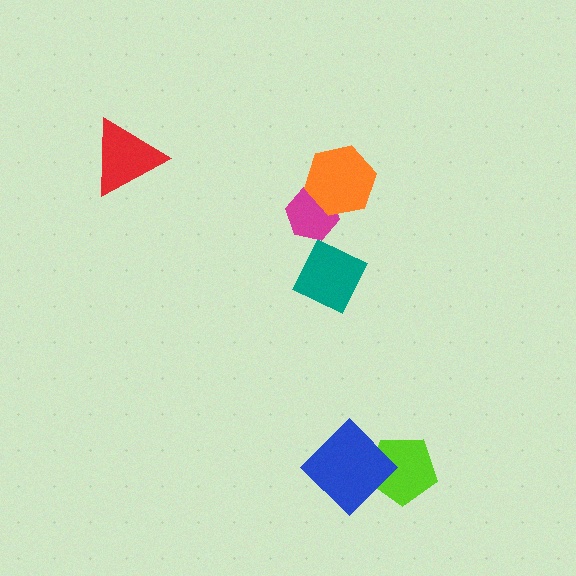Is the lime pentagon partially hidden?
Yes, it is partially covered by another shape.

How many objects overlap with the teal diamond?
0 objects overlap with the teal diamond.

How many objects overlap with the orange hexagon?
1 object overlaps with the orange hexagon.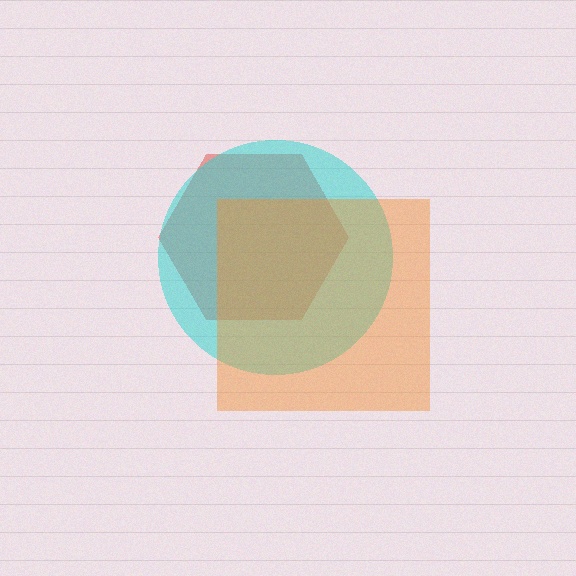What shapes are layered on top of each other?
The layered shapes are: a red hexagon, a cyan circle, an orange square.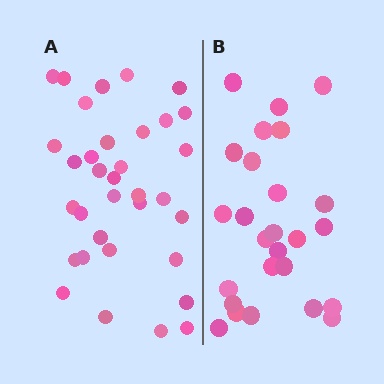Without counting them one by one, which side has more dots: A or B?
Region A (the left region) has more dots.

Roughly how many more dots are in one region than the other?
Region A has roughly 8 or so more dots than region B.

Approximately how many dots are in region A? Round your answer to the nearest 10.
About 30 dots. (The exact count is 34, which rounds to 30.)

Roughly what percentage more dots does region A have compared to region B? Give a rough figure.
About 30% more.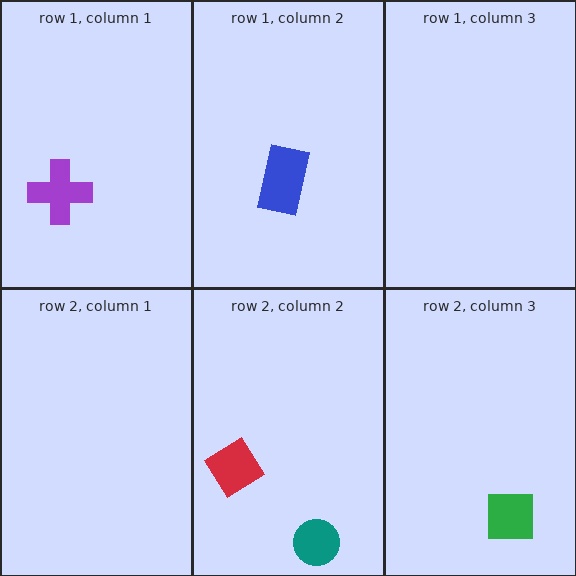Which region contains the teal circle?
The row 2, column 2 region.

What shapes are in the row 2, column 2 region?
The red diamond, the teal circle.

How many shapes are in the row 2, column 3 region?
1.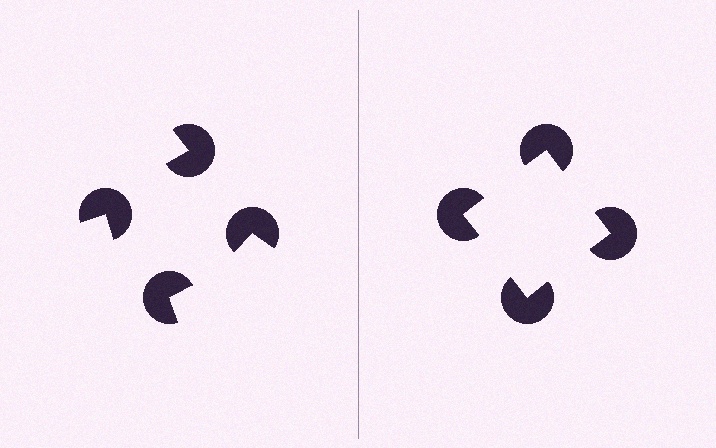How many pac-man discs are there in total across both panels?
8 — 4 on each side.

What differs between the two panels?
The pac-man discs are positioned identically on both sides; only the wedge orientations differ. On the right they align to a square; on the left they are misaligned.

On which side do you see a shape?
An illusory square appears on the right side. On the left side the wedge cuts are rotated, so no coherent shape forms.